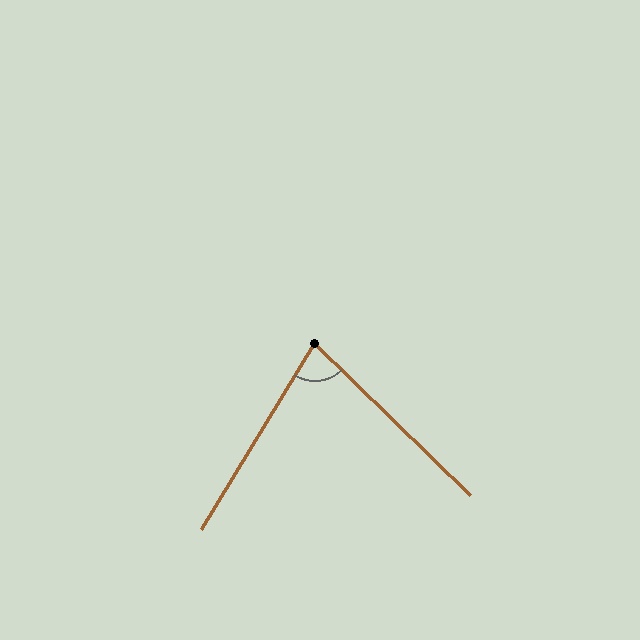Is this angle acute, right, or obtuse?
It is acute.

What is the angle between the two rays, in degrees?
Approximately 77 degrees.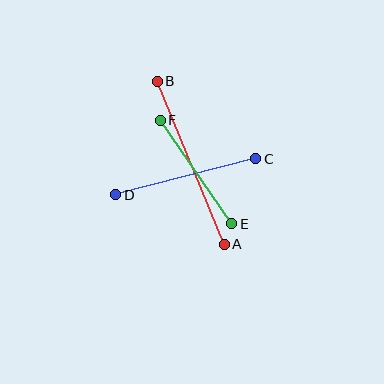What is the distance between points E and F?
The distance is approximately 126 pixels.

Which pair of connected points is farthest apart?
Points A and B are farthest apart.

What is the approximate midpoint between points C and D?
The midpoint is at approximately (186, 177) pixels.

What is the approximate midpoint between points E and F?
The midpoint is at approximately (196, 172) pixels.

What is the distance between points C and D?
The distance is approximately 145 pixels.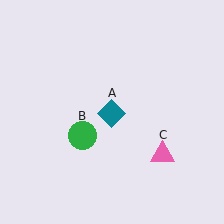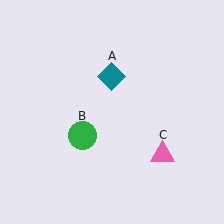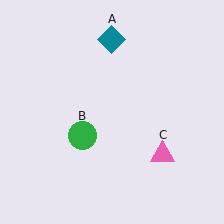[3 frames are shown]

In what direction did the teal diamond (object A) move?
The teal diamond (object A) moved up.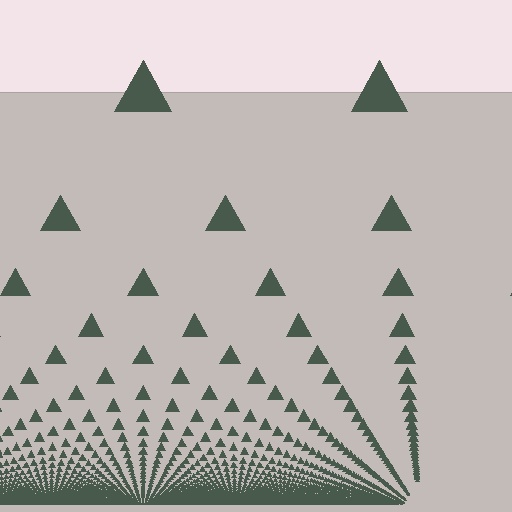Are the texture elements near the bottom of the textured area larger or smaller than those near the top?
Smaller. The gradient is inverted — elements near the bottom are smaller and denser.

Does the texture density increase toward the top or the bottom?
Density increases toward the bottom.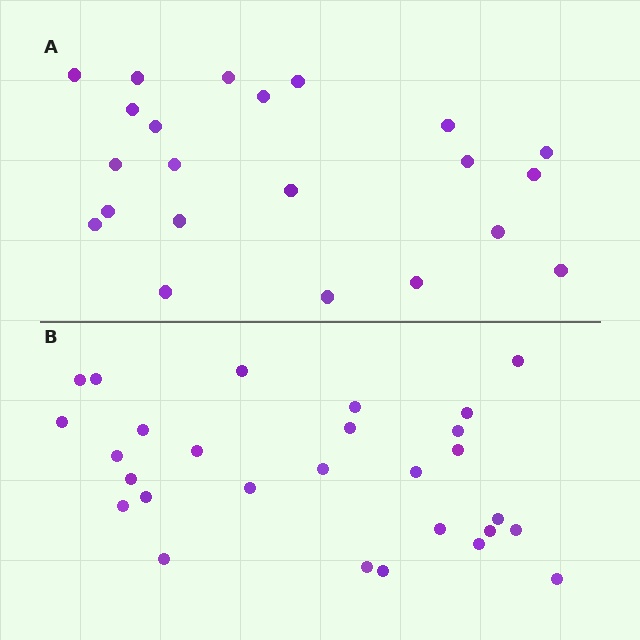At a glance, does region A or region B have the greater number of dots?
Region B (the bottom region) has more dots.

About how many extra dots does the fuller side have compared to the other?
Region B has about 6 more dots than region A.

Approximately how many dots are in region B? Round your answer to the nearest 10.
About 30 dots. (The exact count is 28, which rounds to 30.)